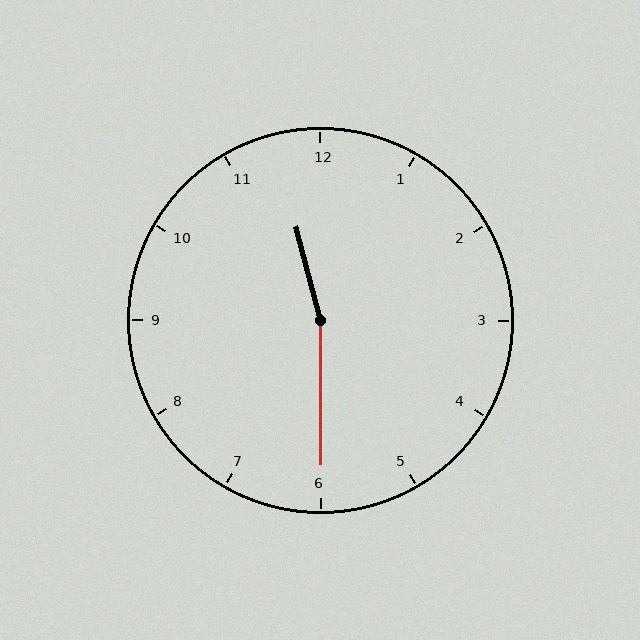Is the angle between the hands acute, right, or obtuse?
It is obtuse.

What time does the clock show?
11:30.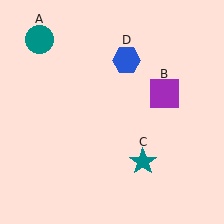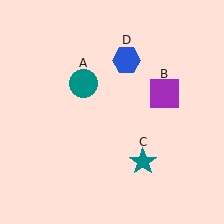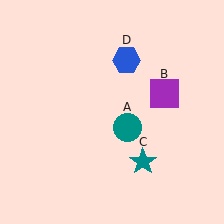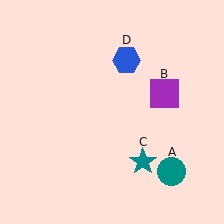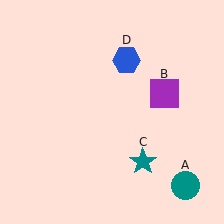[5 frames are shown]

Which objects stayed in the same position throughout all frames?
Purple square (object B) and teal star (object C) and blue hexagon (object D) remained stationary.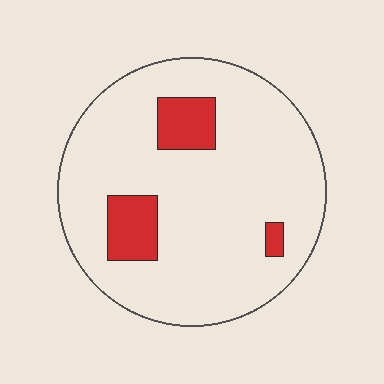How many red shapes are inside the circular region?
3.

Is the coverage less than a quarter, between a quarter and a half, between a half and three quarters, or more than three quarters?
Less than a quarter.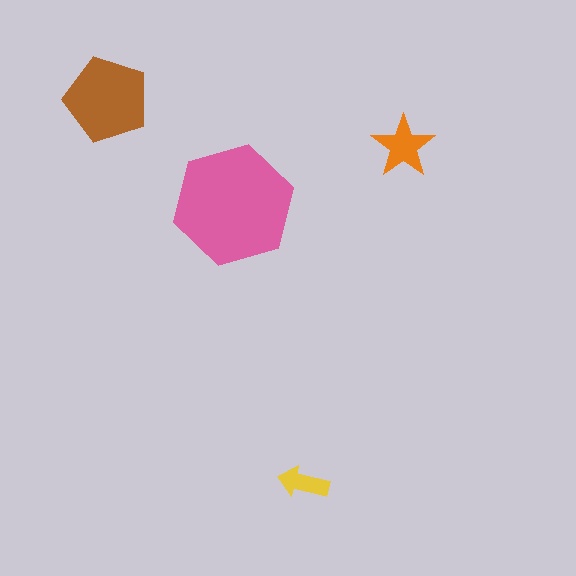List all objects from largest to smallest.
The pink hexagon, the brown pentagon, the orange star, the yellow arrow.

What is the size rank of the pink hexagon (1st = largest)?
1st.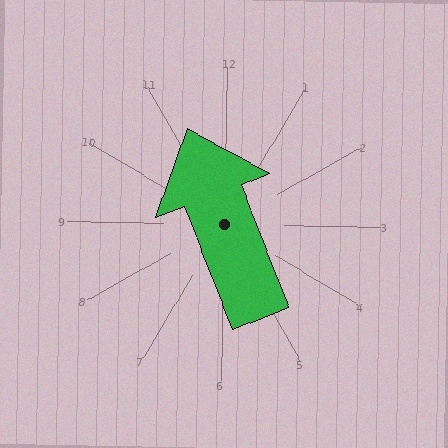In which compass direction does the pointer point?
North.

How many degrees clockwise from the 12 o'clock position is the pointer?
Approximately 338 degrees.